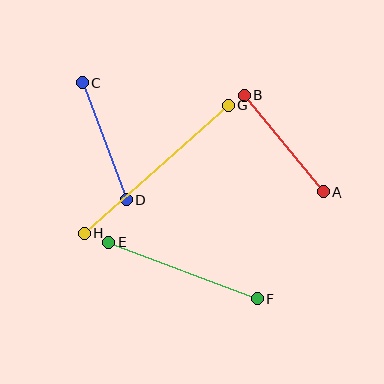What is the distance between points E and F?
The distance is approximately 159 pixels.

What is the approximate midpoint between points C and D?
The midpoint is at approximately (104, 141) pixels.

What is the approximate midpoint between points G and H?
The midpoint is at approximately (156, 169) pixels.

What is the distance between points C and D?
The distance is approximately 125 pixels.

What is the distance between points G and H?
The distance is approximately 193 pixels.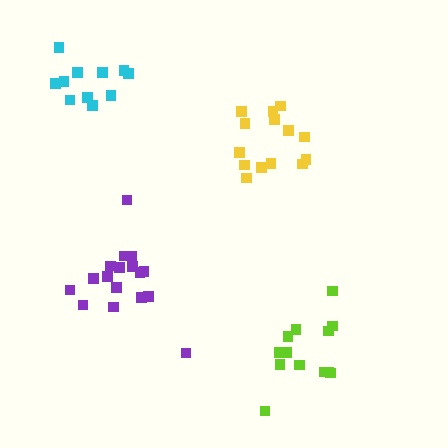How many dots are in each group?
Group 1: 17 dots, Group 2: 11 dots, Group 3: 14 dots, Group 4: 13 dots (55 total).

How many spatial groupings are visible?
There are 4 spatial groupings.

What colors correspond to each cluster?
The clusters are colored: purple, cyan, yellow, lime.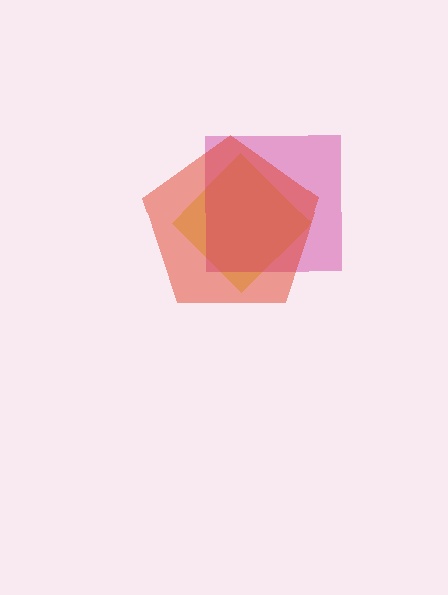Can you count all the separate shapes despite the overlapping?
Yes, there are 3 separate shapes.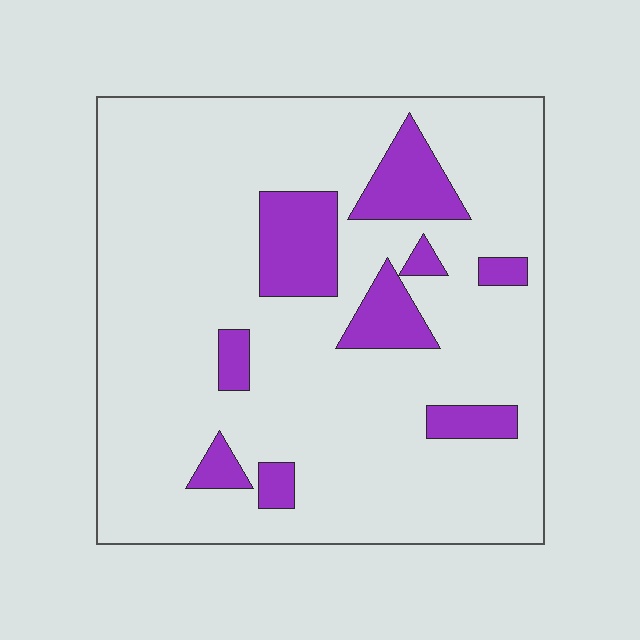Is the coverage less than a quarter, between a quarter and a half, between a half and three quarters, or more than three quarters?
Less than a quarter.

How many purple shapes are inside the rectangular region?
9.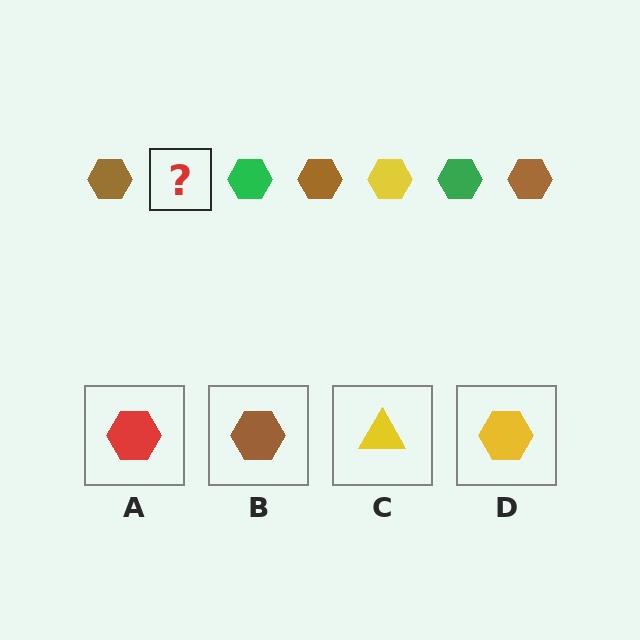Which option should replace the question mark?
Option D.